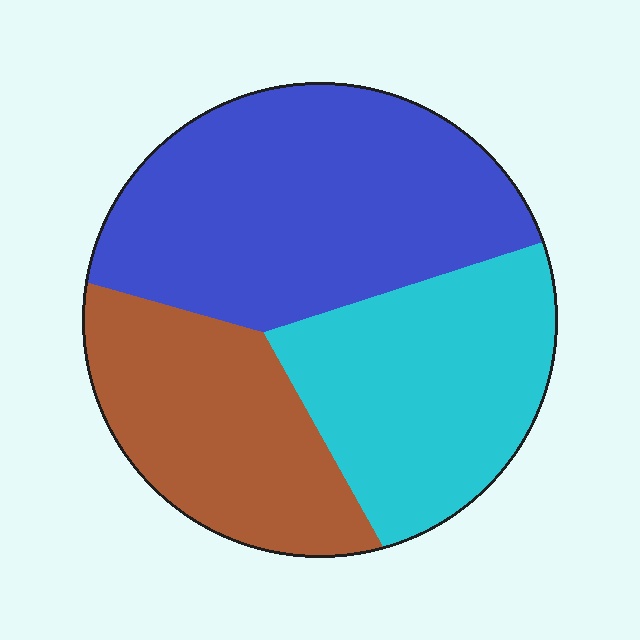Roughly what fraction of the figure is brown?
Brown covers around 25% of the figure.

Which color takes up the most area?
Blue, at roughly 45%.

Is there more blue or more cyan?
Blue.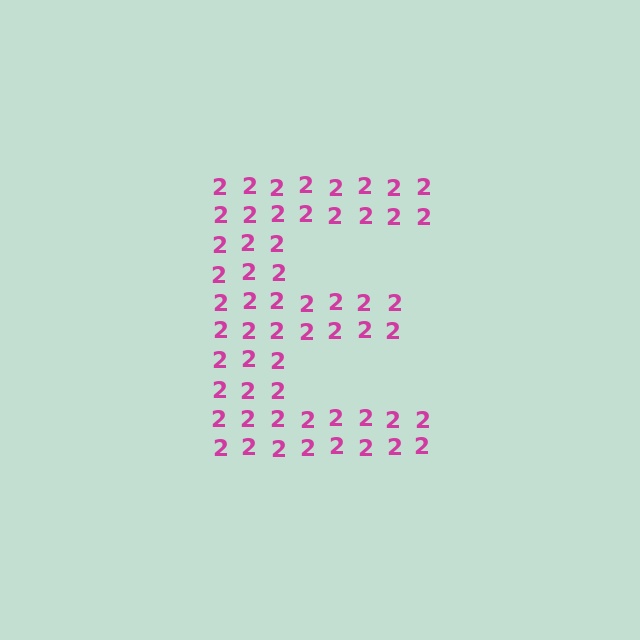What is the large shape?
The large shape is the letter E.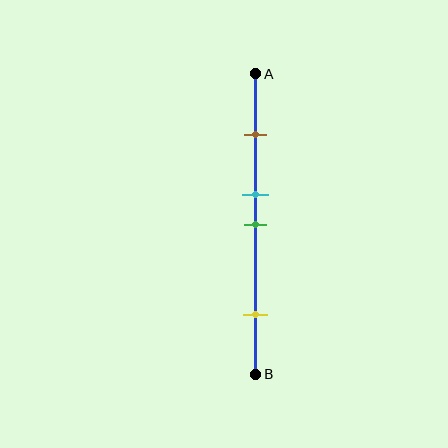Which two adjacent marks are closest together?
The cyan and green marks are the closest adjacent pair.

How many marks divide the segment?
There are 4 marks dividing the segment.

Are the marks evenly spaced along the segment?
No, the marks are not evenly spaced.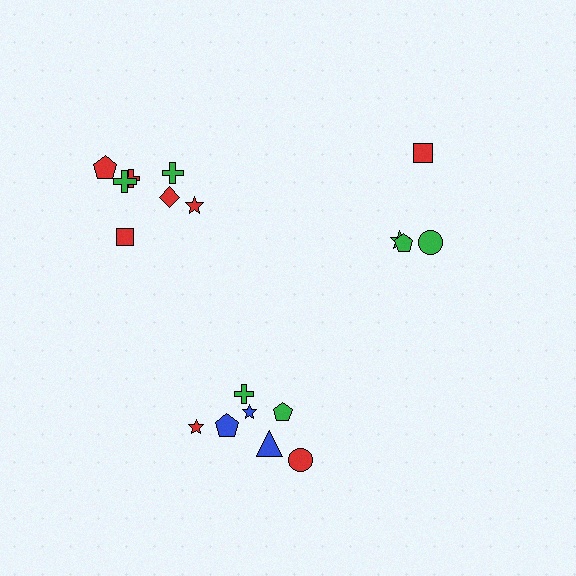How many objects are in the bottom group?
There are 7 objects.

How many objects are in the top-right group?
There are 4 objects.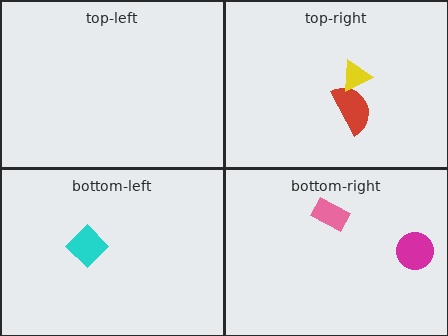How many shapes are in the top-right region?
2.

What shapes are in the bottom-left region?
The cyan diamond.